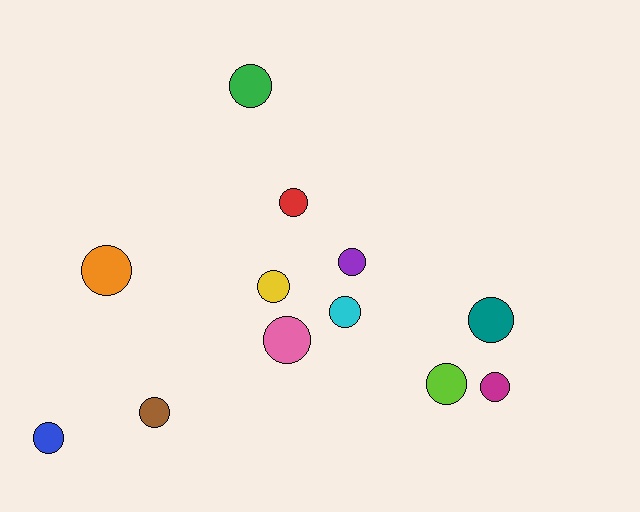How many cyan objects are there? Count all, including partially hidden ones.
There is 1 cyan object.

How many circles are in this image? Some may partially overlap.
There are 12 circles.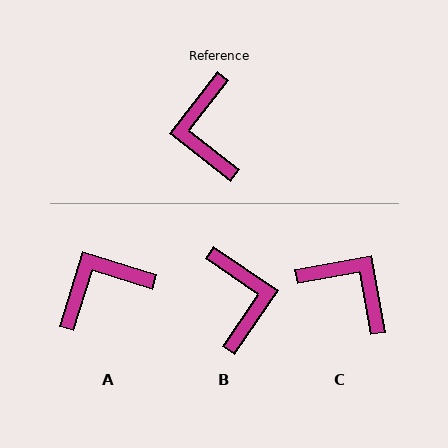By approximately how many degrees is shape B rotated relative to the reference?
Approximately 176 degrees clockwise.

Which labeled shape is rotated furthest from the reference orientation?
B, about 176 degrees away.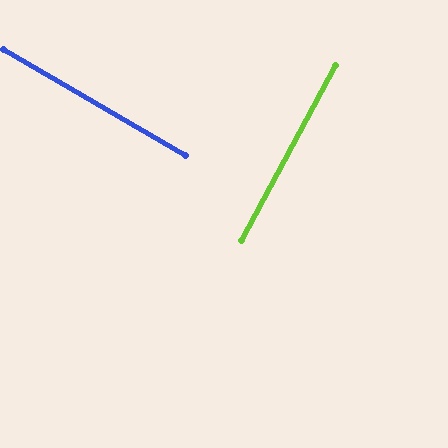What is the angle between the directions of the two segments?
Approximately 88 degrees.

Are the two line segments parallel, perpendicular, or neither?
Perpendicular — they meet at approximately 88°.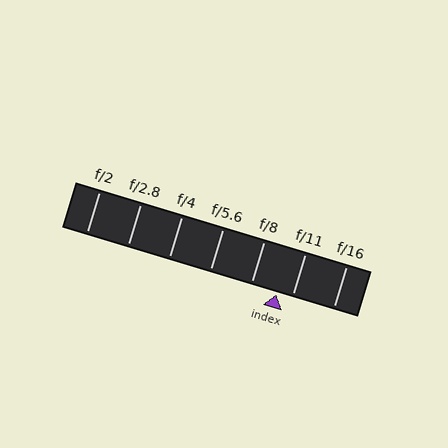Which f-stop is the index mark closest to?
The index mark is closest to f/11.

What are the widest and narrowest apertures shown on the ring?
The widest aperture shown is f/2 and the narrowest is f/16.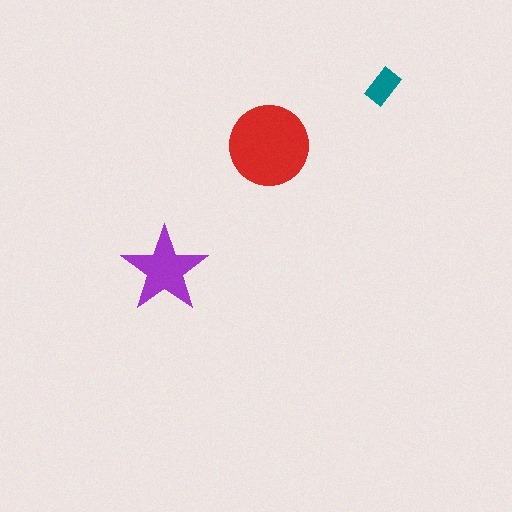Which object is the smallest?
The teal rectangle.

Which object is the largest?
The red circle.